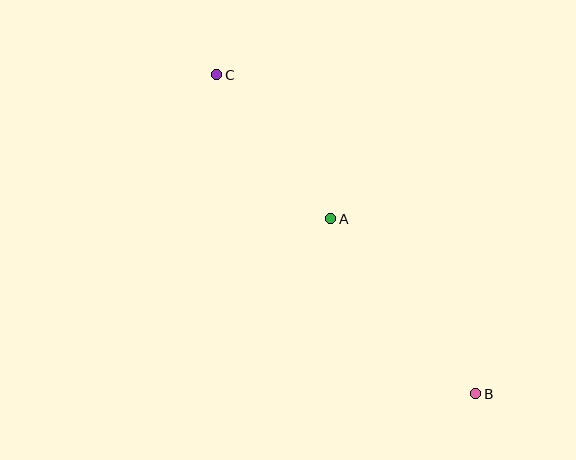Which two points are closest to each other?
Points A and C are closest to each other.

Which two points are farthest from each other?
Points B and C are farthest from each other.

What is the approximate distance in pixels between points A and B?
The distance between A and B is approximately 227 pixels.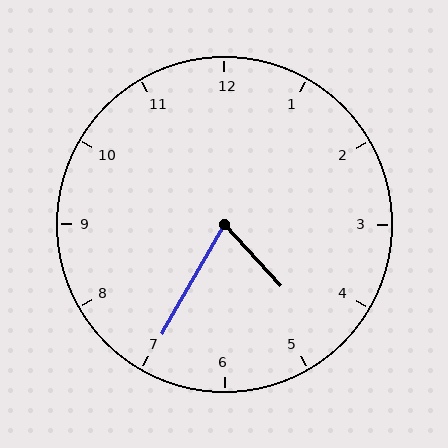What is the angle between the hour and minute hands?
Approximately 72 degrees.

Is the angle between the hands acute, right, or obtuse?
It is acute.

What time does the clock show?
4:35.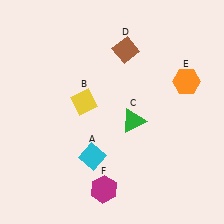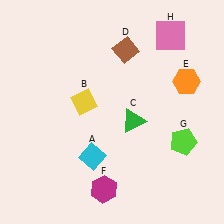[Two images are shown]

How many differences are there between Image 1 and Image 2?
There are 2 differences between the two images.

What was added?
A lime pentagon (G), a pink square (H) were added in Image 2.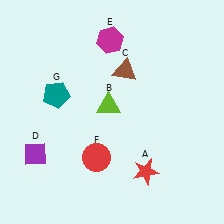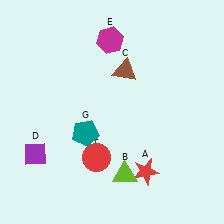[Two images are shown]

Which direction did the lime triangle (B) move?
The lime triangle (B) moved down.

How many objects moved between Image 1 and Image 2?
2 objects moved between the two images.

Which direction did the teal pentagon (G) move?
The teal pentagon (G) moved down.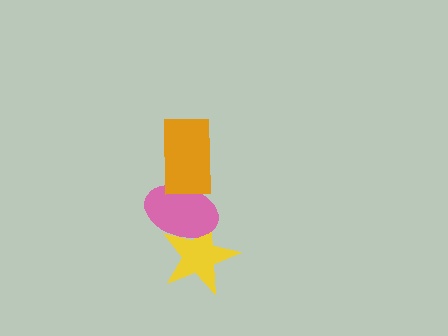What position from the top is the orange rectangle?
The orange rectangle is 1st from the top.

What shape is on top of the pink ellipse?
The orange rectangle is on top of the pink ellipse.